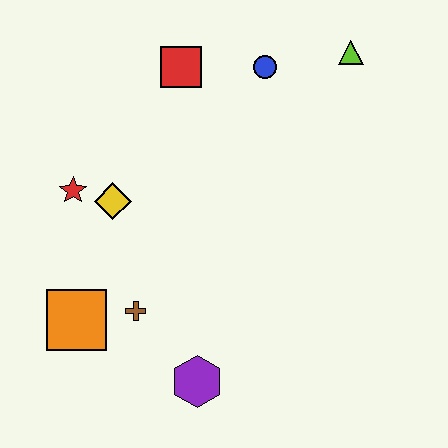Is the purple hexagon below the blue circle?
Yes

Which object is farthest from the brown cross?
The lime triangle is farthest from the brown cross.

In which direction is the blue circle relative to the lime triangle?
The blue circle is to the left of the lime triangle.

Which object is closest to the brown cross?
The orange square is closest to the brown cross.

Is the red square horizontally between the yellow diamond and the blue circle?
Yes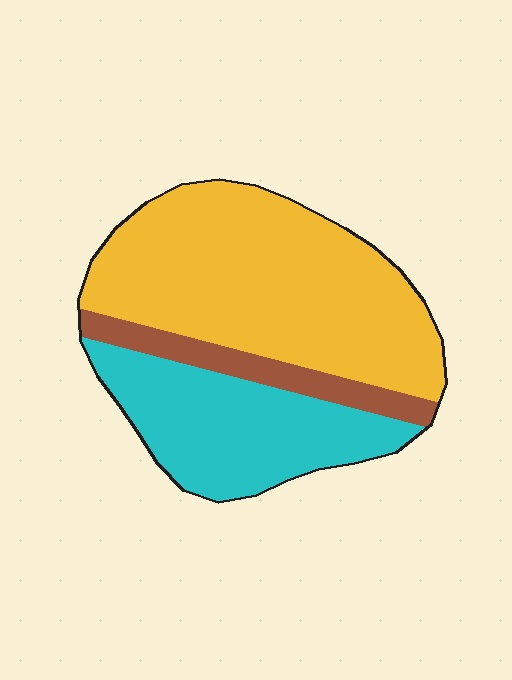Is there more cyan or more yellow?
Yellow.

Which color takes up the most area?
Yellow, at roughly 55%.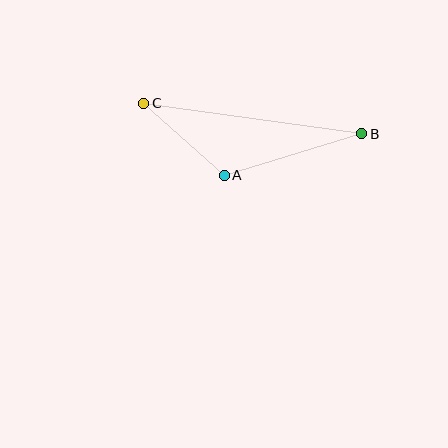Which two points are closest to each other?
Points A and C are closest to each other.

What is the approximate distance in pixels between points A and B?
The distance between A and B is approximately 144 pixels.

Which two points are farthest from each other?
Points B and C are farthest from each other.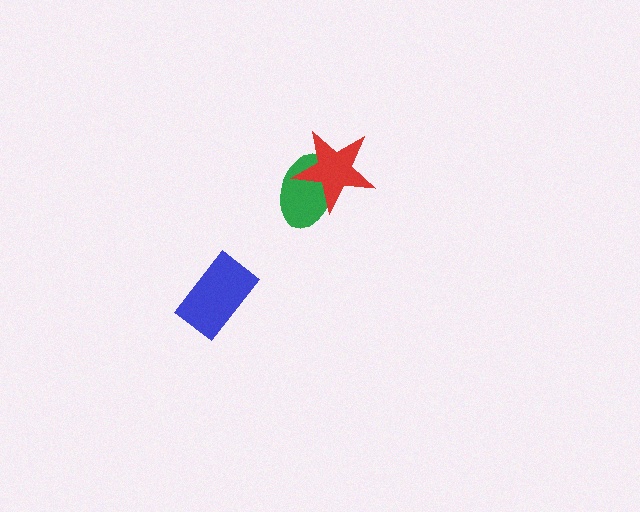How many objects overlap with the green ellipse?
1 object overlaps with the green ellipse.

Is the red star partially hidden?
No, no other shape covers it.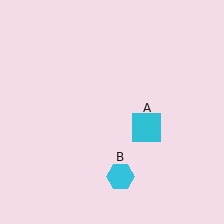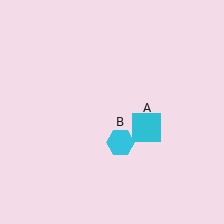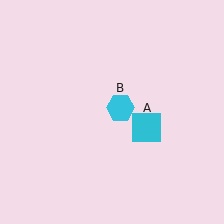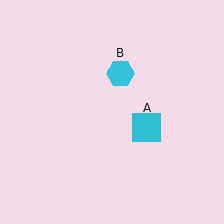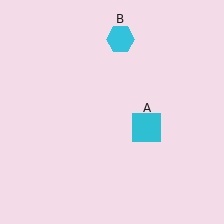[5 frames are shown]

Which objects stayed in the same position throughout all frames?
Cyan square (object A) remained stationary.